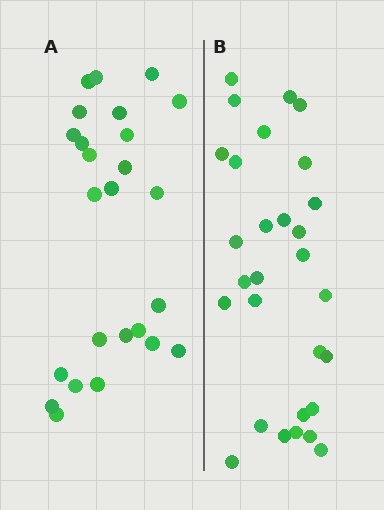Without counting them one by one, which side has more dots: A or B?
Region B (the right region) has more dots.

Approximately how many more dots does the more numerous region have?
Region B has about 4 more dots than region A.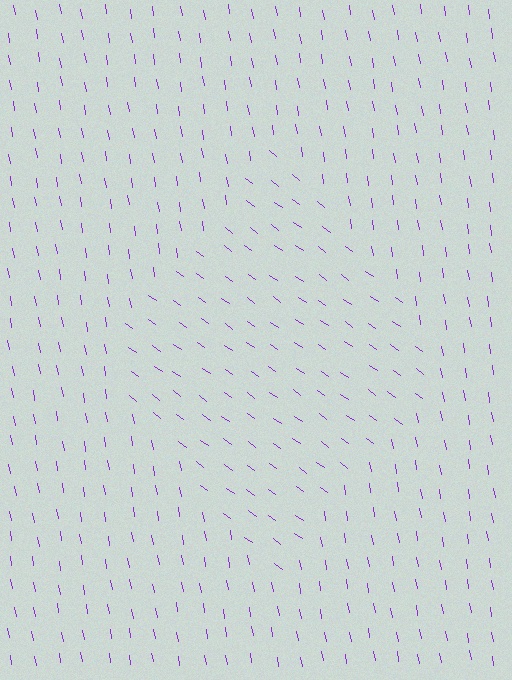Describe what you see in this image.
The image is filled with small purple line segments. A diamond region in the image has lines oriented differently from the surrounding lines, creating a visible texture boundary.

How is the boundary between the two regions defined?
The boundary is defined purely by a change in line orientation (approximately 45 degrees difference). All lines are the same color and thickness.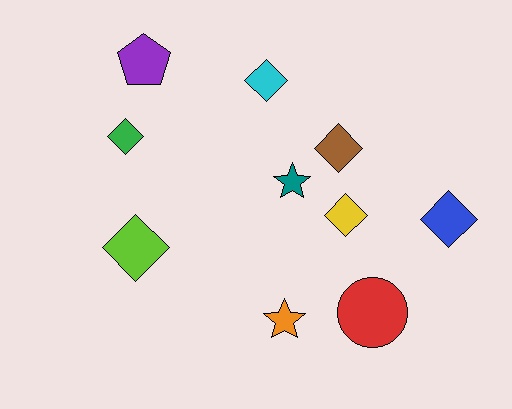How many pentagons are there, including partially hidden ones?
There is 1 pentagon.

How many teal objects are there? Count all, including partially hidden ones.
There is 1 teal object.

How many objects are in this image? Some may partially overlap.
There are 10 objects.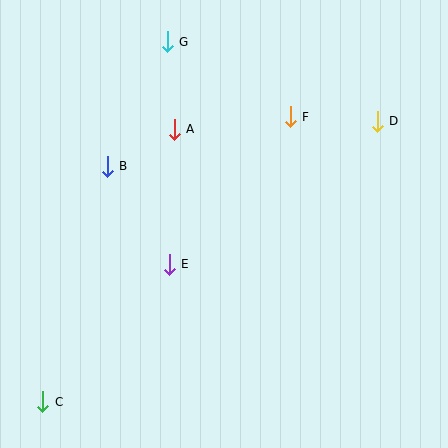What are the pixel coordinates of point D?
Point D is at (377, 121).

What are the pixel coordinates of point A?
Point A is at (174, 129).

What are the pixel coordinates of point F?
Point F is at (290, 117).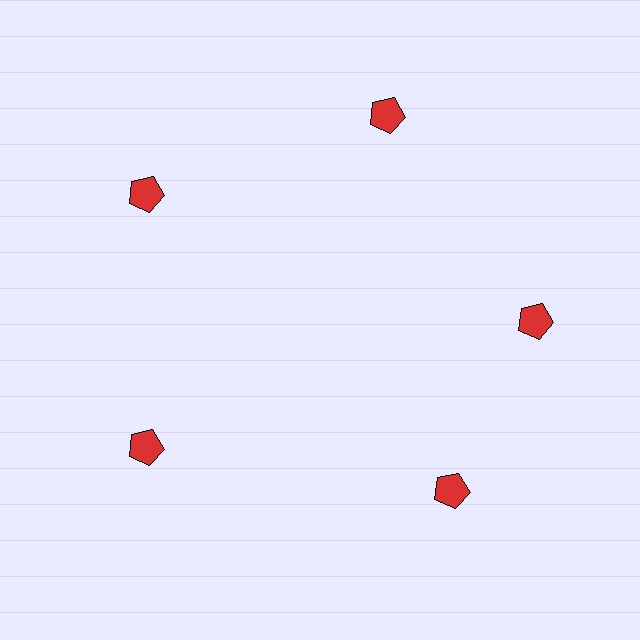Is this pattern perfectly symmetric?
No. The 5 red pentagons are arranged in a ring, but one element near the 5 o'clock position is rotated out of alignment along the ring, breaking the 5-fold rotational symmetry.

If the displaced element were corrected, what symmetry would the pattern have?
It would have 5-fold rotational symmetry — the pattern would map onto itself every 72 degrees.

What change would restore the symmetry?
The symmetry would be restored by rotating it back into even spacing with its neighbors so that all 5 pentagons sit at equal angles and equal distance from the center.